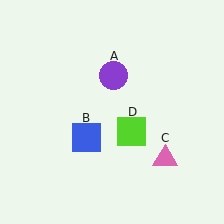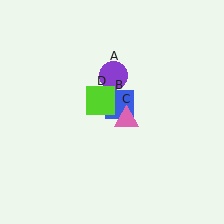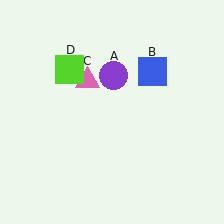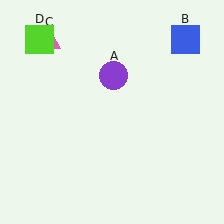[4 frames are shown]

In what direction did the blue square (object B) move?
The blue square (object B) moved up and to the right.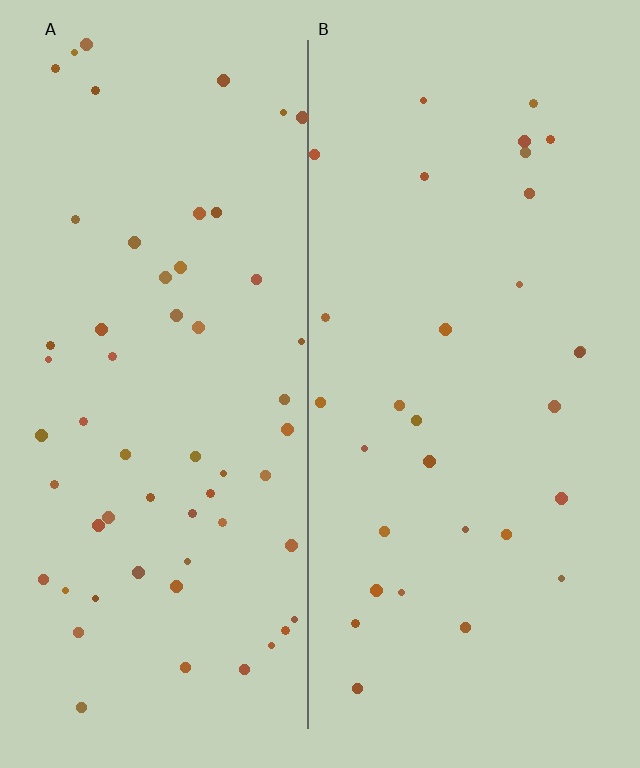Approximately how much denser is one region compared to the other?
Approximately 1.9× — region A over region B.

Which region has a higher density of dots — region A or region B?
A (the left).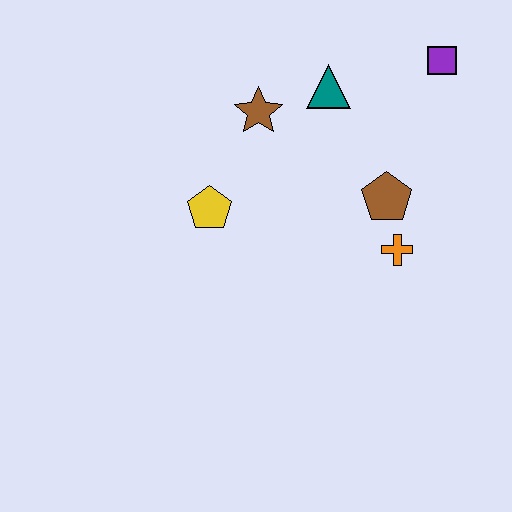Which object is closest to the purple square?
The teal triangle is closest to the purple square.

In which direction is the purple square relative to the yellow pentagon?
The purple square is to the right of the yellow pentagon.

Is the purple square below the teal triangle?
No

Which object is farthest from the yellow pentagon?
The purple square is farthest from the yellow pentagon.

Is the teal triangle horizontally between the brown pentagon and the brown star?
Yes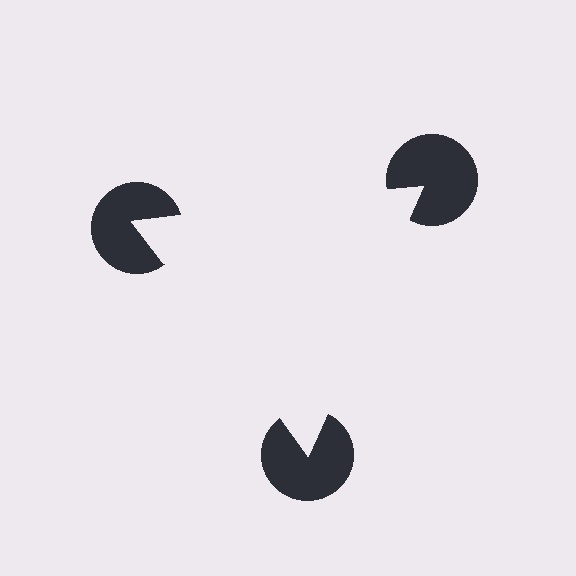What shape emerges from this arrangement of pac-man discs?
An illusory triangle — its edges are inferred from the aligned wedge cuts in the pac-man discs, not physically drawn.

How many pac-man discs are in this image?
There are 3 — one at each vertex of the illusory triangle.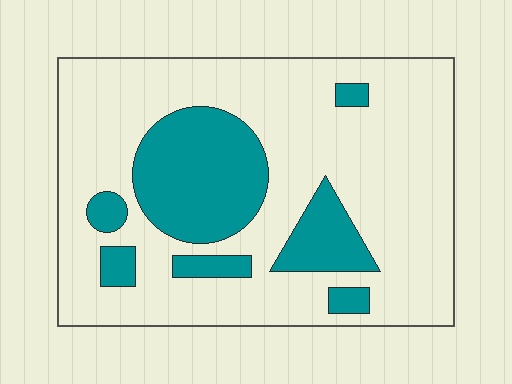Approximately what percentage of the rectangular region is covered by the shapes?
Approximately 25%.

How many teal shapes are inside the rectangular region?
7.